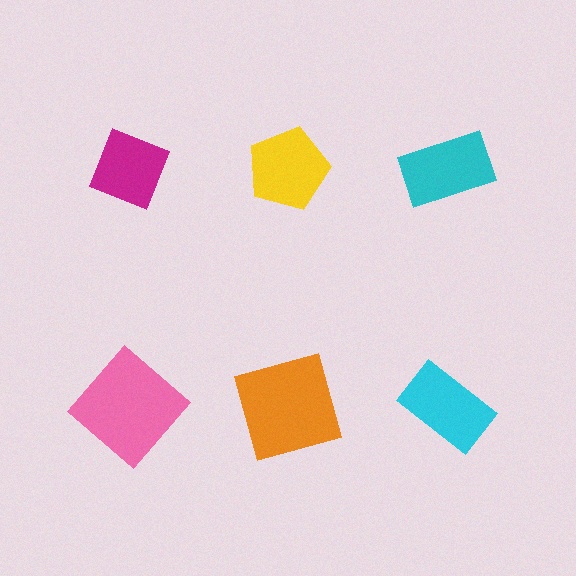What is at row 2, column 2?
An orange square.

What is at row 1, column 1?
A magenta diamond.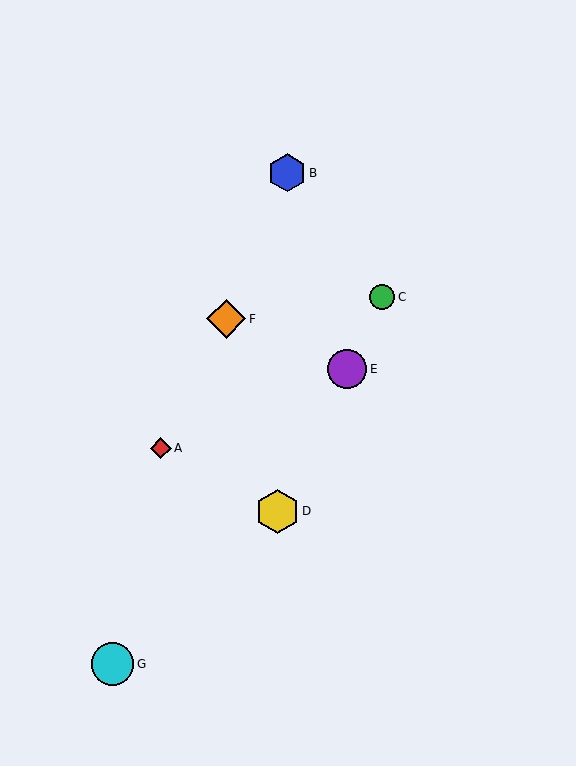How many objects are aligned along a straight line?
3 objects (C, D, E) are aligned along a straight line.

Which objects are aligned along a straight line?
Objects C, D, E are aligned along a straight line.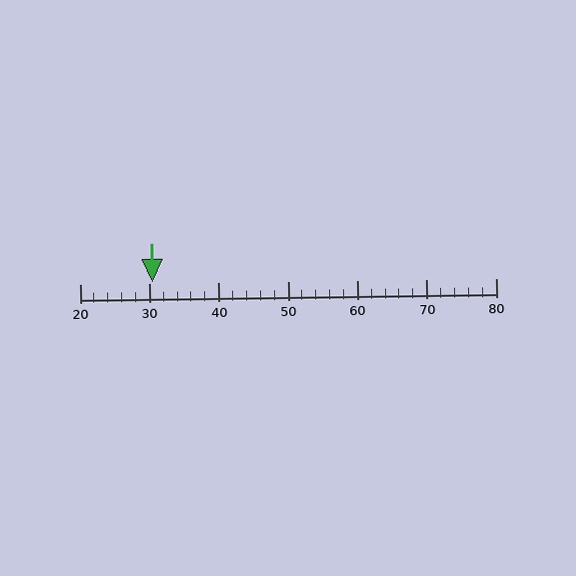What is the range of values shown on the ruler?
The ruler shows values from 20 to 80.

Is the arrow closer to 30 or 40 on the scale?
The arrow is closer to 30.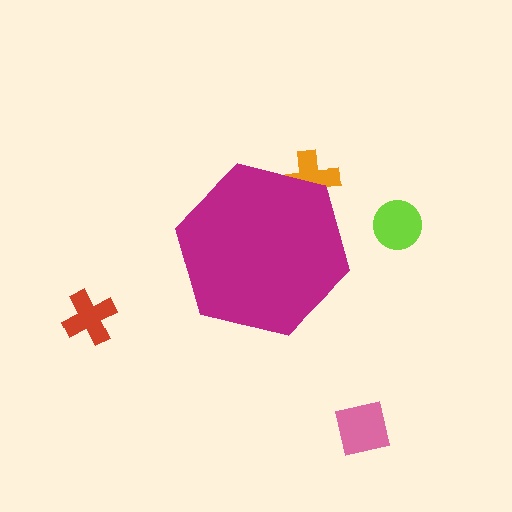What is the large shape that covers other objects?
A magenta hexagon.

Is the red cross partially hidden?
No, the red cross is fully visible.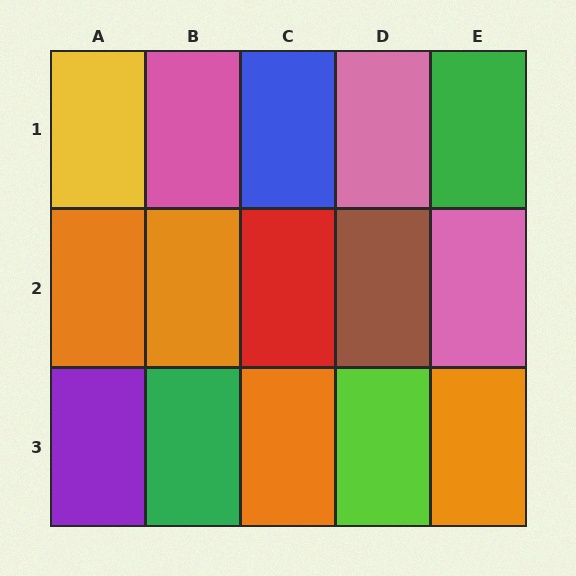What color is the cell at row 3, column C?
Orange.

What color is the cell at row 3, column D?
Lime.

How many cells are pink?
3 cells are pink.